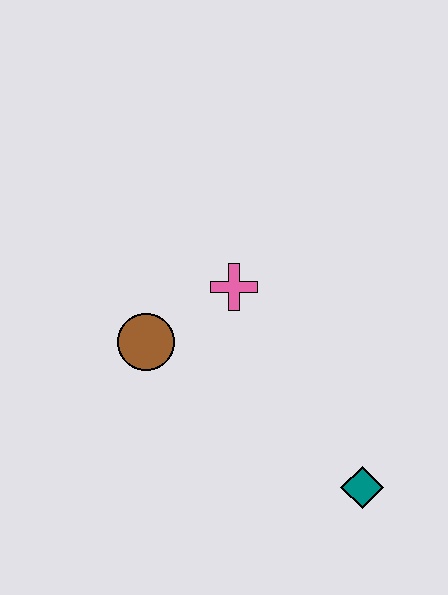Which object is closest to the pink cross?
The brown circle is closest to the pink cross.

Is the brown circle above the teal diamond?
Yes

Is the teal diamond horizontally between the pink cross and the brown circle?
No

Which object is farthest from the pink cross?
The teal diamond is farthest from the pink cross.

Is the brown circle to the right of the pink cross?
No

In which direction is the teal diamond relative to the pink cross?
The teal diamond is below the pink cross.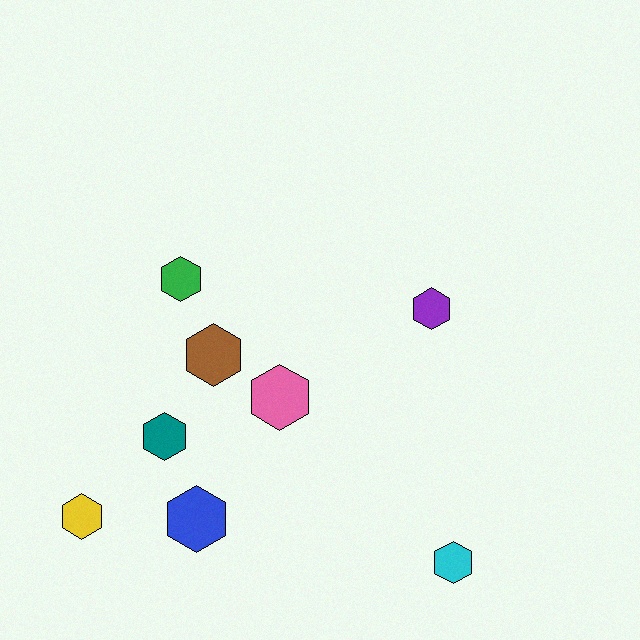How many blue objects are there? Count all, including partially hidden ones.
There is 1 blue object.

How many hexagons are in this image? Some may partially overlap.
There are 8 hexagons.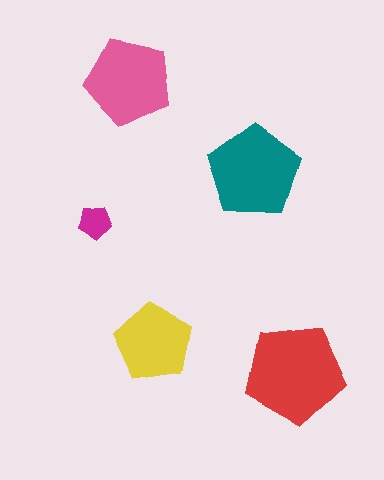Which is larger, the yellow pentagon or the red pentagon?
The red one.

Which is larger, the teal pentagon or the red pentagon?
The red one.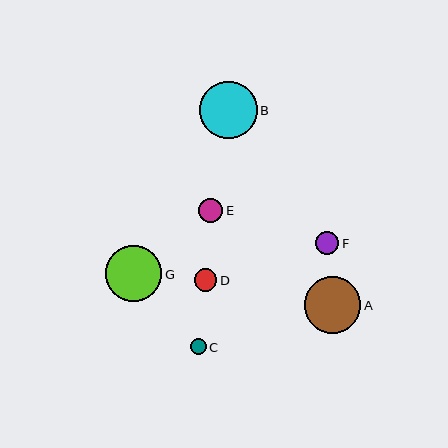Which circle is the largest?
Circle B is the largest with a size of approximately 58 pixels.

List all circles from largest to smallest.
From largest to smallest: B, A, G, E, F, D, C.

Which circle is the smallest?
Circle C is the smallest with a size of approximately 16 pixels.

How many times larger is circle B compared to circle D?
Circle B is approximately 2.6 times the size of circle D.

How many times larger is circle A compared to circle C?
Circle A is approximately 3.6 times the size of circle C.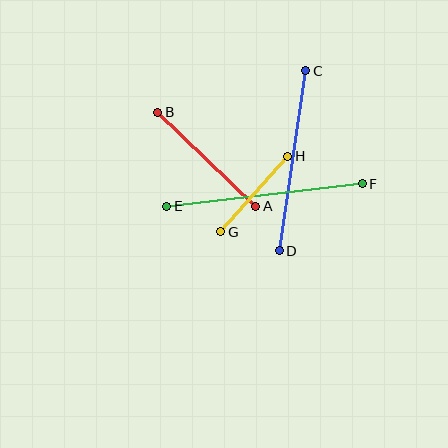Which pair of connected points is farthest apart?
Points E and F are farthest apart.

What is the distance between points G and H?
The distance is approximately 101 pixels.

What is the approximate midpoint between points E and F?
The midpoint is at approximately (264, 195) pixels.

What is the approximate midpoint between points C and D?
The midpoint is at approximately (293, 161) pixels.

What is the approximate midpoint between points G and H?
The midpoint is at approximately (254, 194) pixels.